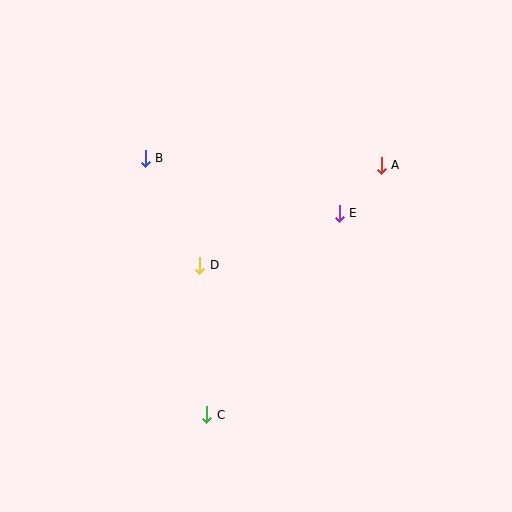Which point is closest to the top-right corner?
Point A is closest to the top-right corner.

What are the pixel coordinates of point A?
Point A is at (381, 165).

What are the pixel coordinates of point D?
Point D is at (200, 265).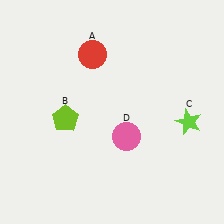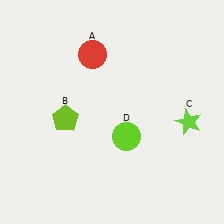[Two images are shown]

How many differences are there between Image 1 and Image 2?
There is 1 difference between the two images.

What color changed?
The circle (D) changed from pink in Image 1 to lime in Image 2.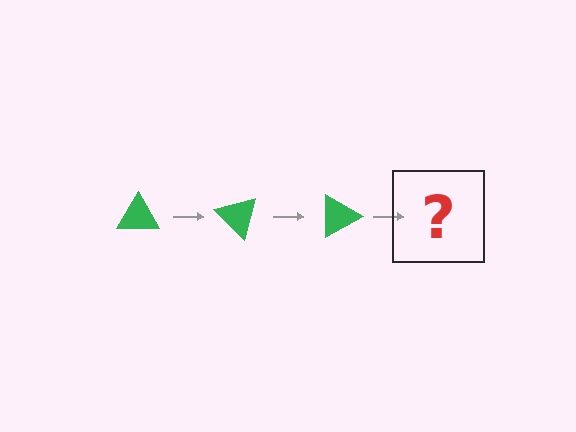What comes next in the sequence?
The next element should be a green triangle rotated 135 degrees.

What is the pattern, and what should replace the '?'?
The pattern is that the triangle rotates 45 degrees each step. The '?' should be a green triangle rotated 135 degrees.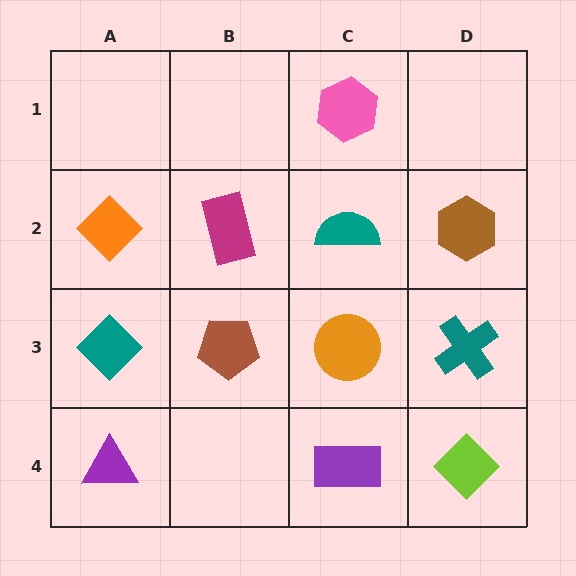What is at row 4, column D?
A lime diamond.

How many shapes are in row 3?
4 shapes.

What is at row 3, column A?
A teal diamond.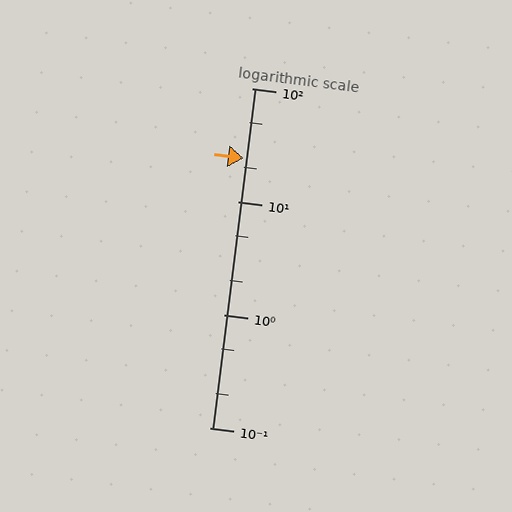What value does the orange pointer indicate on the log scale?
The pointer indicates approximately 24.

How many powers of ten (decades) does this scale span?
The scale spans 3 decades, from 0.1 to 100.